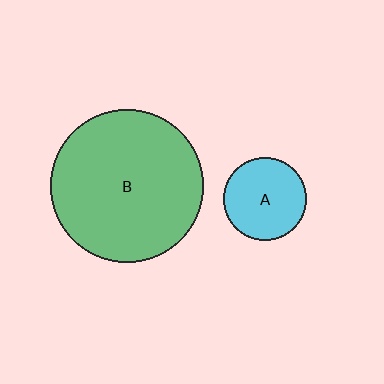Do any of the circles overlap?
No, none of the circles overlap.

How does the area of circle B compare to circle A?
Approximately 3.4 times.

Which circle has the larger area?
Circle B (green).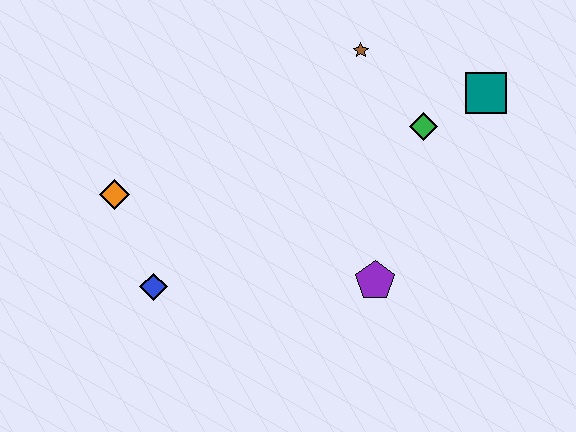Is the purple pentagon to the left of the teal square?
Yes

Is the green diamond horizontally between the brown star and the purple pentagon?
No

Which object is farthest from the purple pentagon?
The orange diamond is farthest from the purple pentagon.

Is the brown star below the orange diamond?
No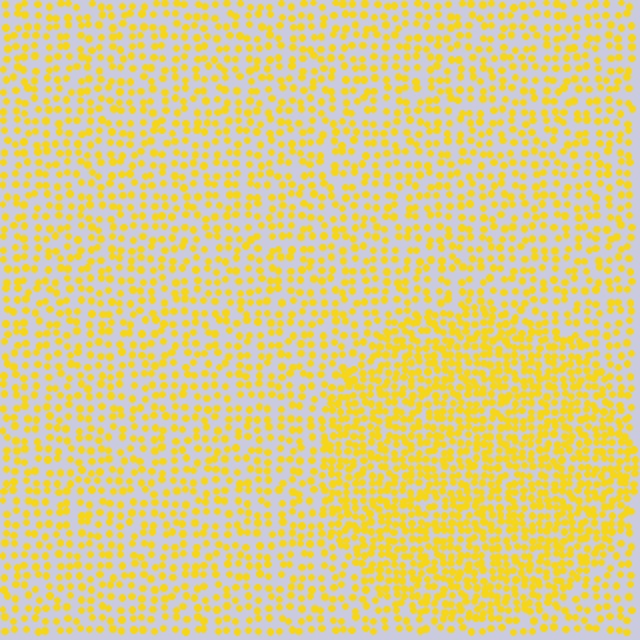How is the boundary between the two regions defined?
The boundary is defined by a change in element density (approximately 1.8x ratio). All elements are the same color, size, and shape.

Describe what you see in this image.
The image contains small yellow elements arranged at two different densities. A circle-shaped region is visible where the elements are more densely packed than the surrounding area.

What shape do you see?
I see a circle.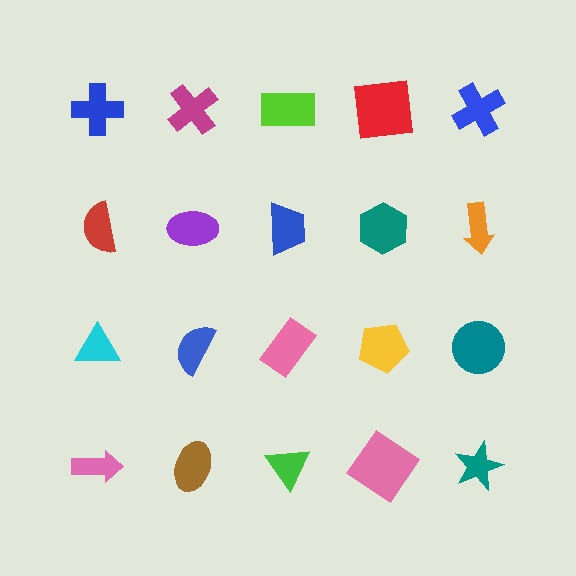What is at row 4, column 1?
A pink arrow.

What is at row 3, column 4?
A yellow pentagon.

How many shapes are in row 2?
5 shapes.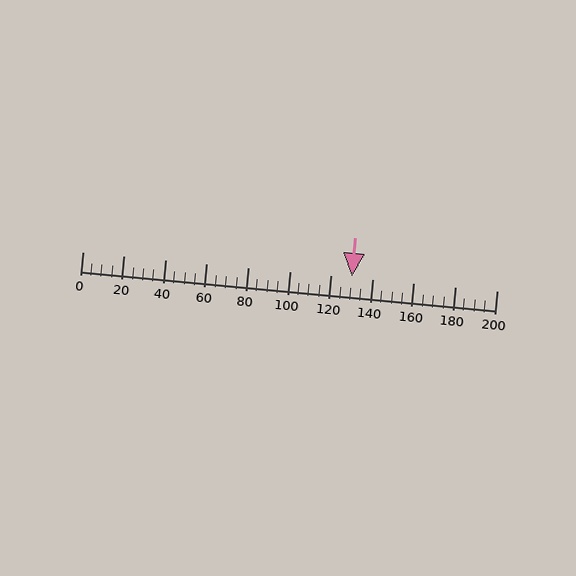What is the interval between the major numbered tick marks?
The major tick marks are spaced 20 units apart.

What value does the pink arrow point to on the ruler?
The pink arrow points to approximately 130.